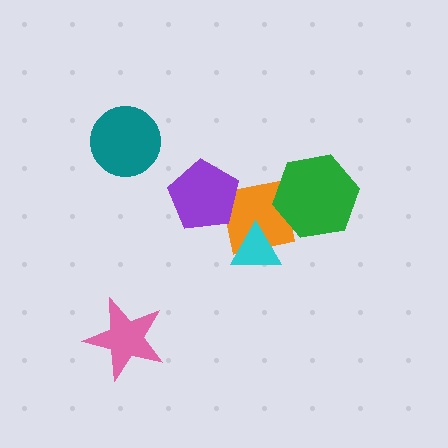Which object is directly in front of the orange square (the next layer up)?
The purple pentagon is directly in front of the orange square.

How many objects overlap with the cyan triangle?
1 object overlaps with the cyan triangle.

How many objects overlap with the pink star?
0 objects overlap with the pink star.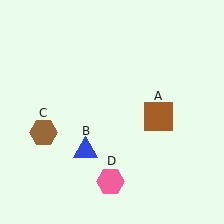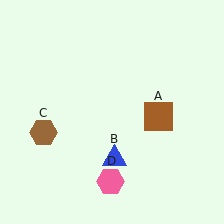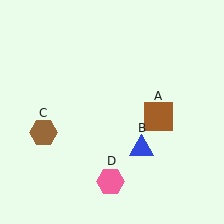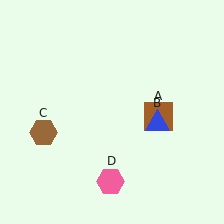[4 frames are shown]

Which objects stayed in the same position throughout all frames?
Brown square (object A) and brown hexagon (object C) and pink hexagon (object D) remained stationary.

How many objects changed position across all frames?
1 object changed position: blue triangle (object B).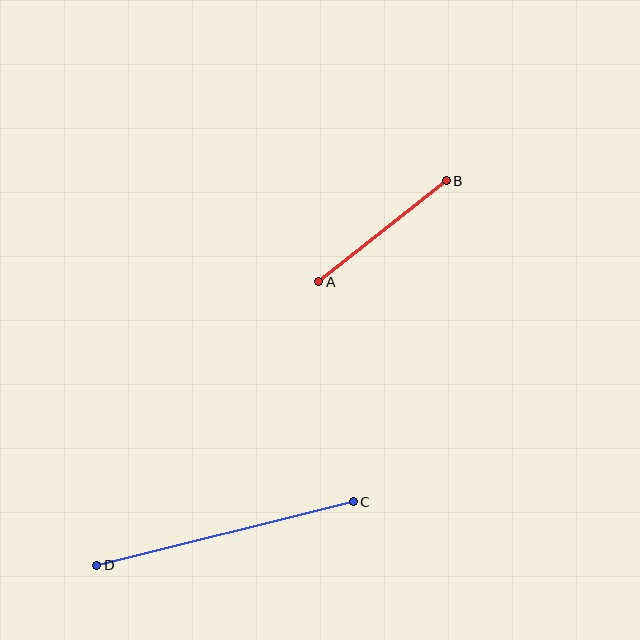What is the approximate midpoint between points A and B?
The midpoint is at approximately (382, 231) pixels.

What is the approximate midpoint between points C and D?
The midpoint is at approximately (225, 534) pixels.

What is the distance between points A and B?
The distance is approximately 163 pixels.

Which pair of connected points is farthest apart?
Points C and D are farthest apart.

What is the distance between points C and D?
The distance is approximately 264 pixels.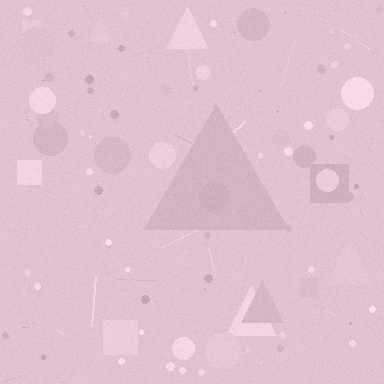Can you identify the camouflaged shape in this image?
The camouflaged shape is a triangle.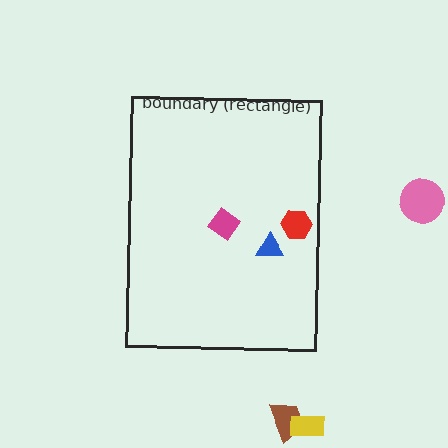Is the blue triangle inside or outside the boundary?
Inside.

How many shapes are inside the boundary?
3 inside, 3 outside.